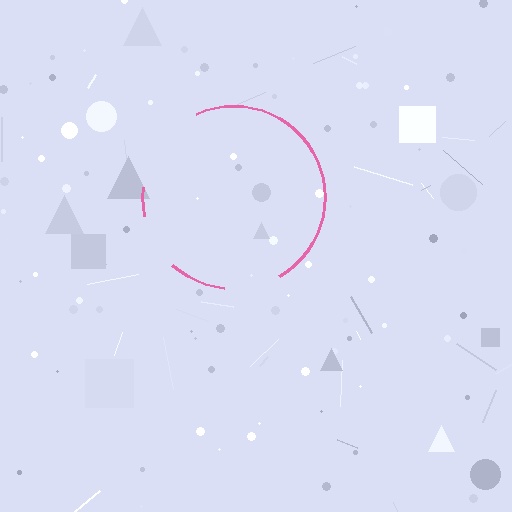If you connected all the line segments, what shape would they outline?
They would outline a circle.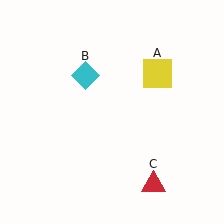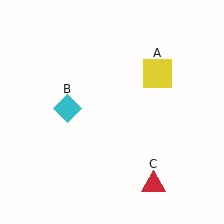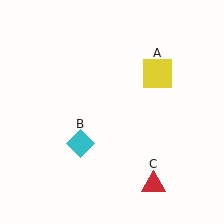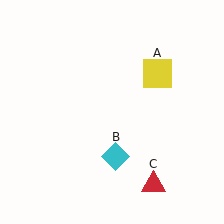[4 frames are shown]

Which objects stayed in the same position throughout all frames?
Yellow square (object A) and red triangle (object C) remained stationary.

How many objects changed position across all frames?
1 object changed position: cyan diamond (object B).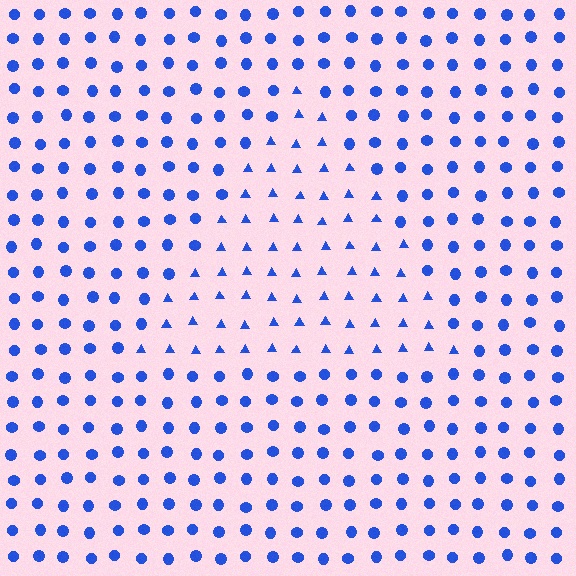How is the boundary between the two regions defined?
The boundary is defined by a change in element shape: triangles inside vs. circles outside. All elements share the same color and spacing.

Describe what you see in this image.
The image is filled with small blue elements arranged in a uniform grid. A triangle-shaped region contains triangles, while the surrounding area contains circles. The boundary is defined purely by the change in element shape.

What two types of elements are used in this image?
The image uses triangles inside the triangle region and circles outside it.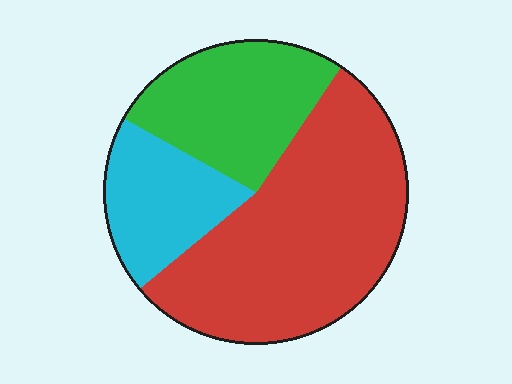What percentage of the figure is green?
Green covers roughly 25% of the figure.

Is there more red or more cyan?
Red.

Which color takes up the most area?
Red, at roughly 55%.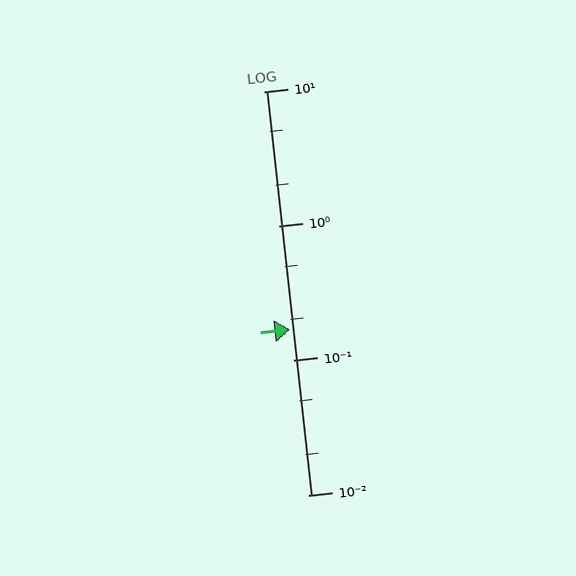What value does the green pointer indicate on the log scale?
The pointer indicates approximately 0.17.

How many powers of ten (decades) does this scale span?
The scale spans 3 decades, from 0.01 to 10.